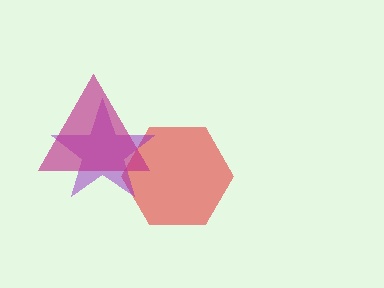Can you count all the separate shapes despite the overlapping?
Yes, there are 3 separate shapes.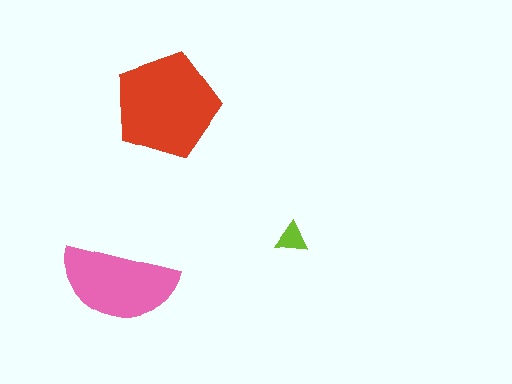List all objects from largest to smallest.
The red pentagon, the pink semicircle, the lime triangle.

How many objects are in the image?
There are 3 objects in the image.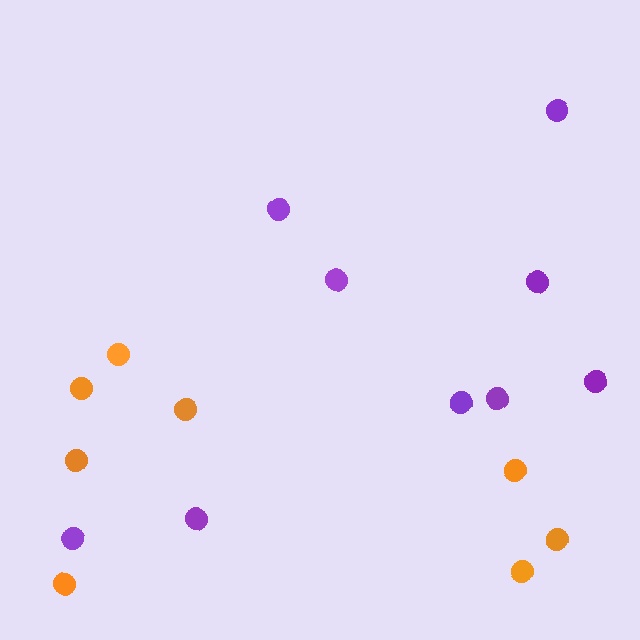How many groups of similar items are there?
There are 2 groups: one group of orange circles (8) and one group of purple circles (9).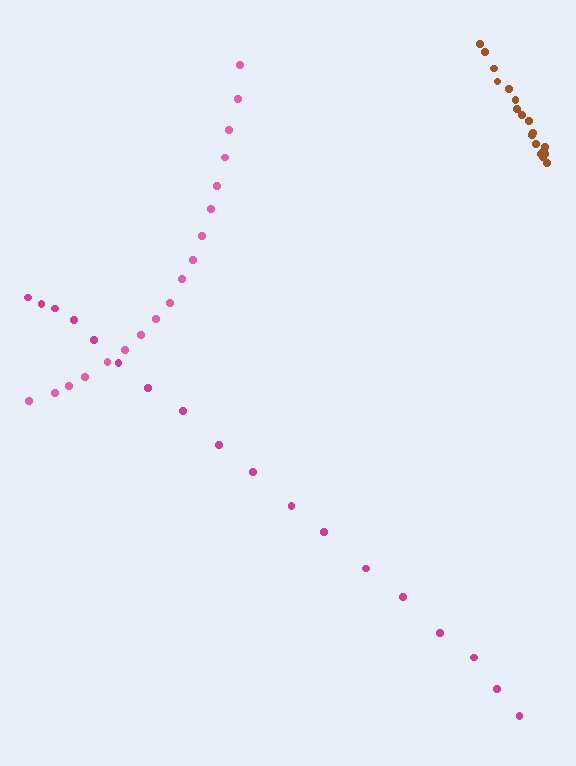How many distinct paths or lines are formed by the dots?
There are 3 distinct paths.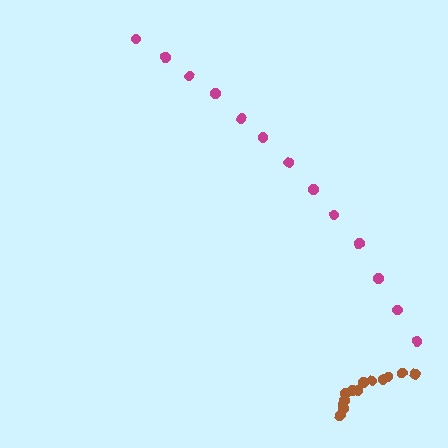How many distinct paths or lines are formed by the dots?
There are 2 distinct paths.